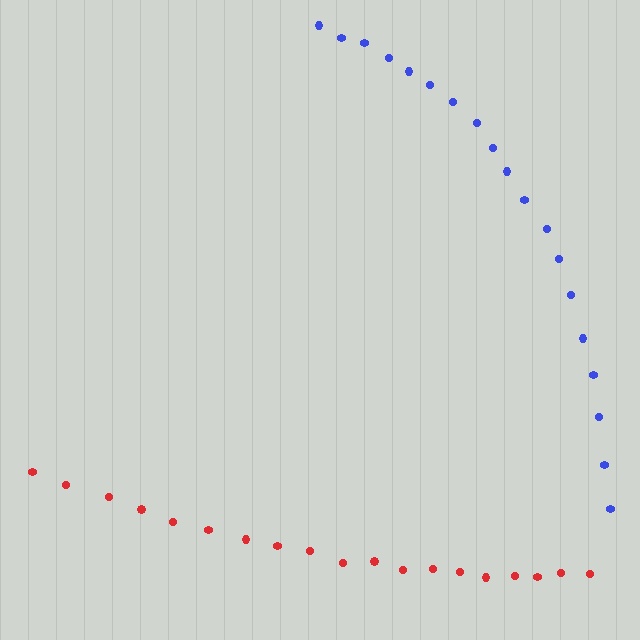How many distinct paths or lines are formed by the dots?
There are 2 distinct paths.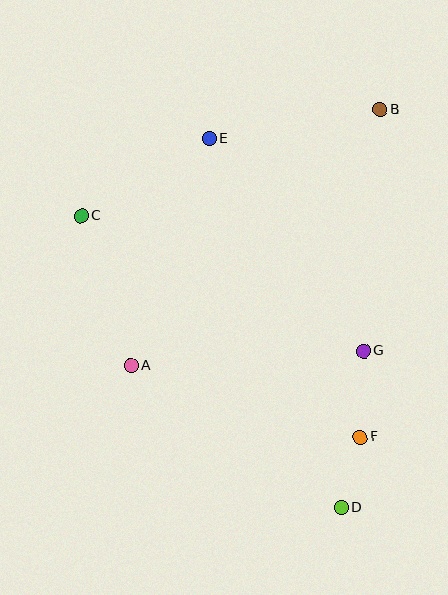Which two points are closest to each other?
Points D and F are closest to each other.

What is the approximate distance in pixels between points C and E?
The distance between C and E is approximately 150 pixels.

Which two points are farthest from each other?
Points B and D are farthest from each other.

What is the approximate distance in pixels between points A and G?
The distance between A and G is approximately 233 pixels.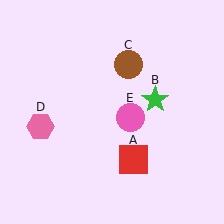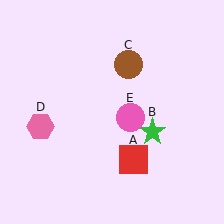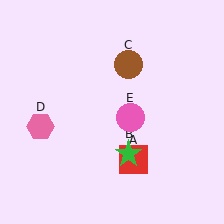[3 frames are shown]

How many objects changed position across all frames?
1 object changed position: green star (object B).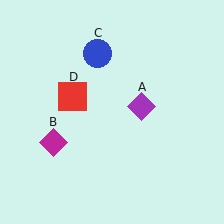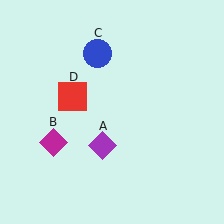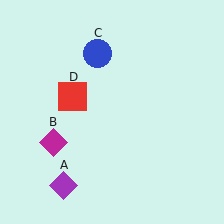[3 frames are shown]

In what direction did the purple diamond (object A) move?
The purple diamond (object A) moved down and to the left.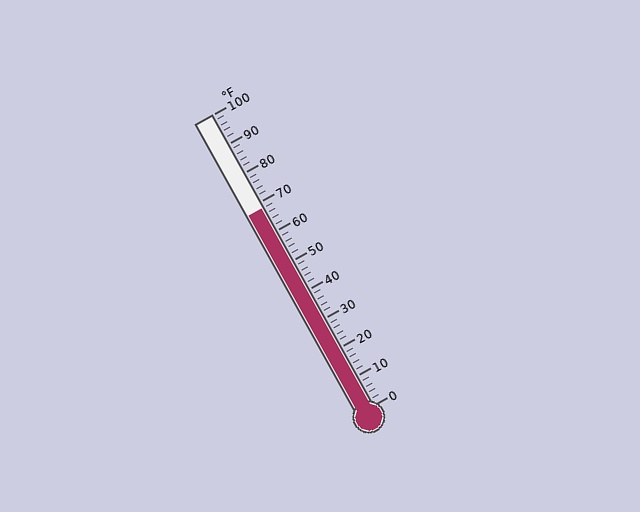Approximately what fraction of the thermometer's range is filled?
The thermometer is filled to approximately 70% of its range.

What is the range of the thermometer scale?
The thermometer scale ranges from 0°F to 100°F.